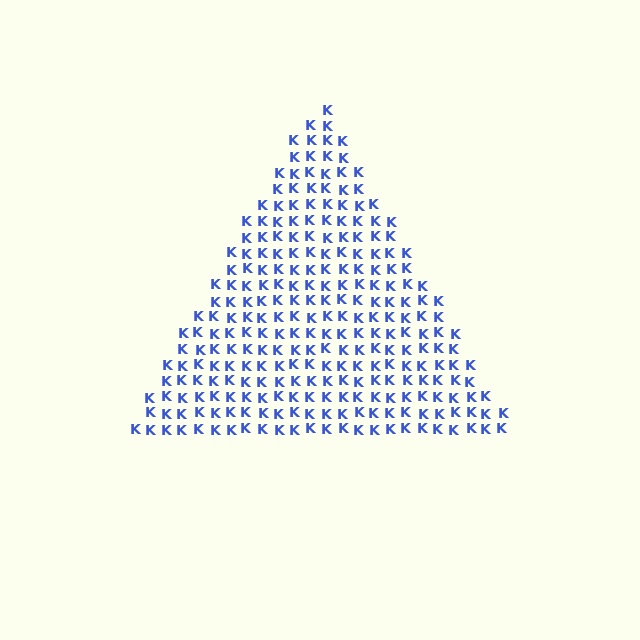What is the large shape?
The large shape is a triangle.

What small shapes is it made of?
It is made of small letter K's.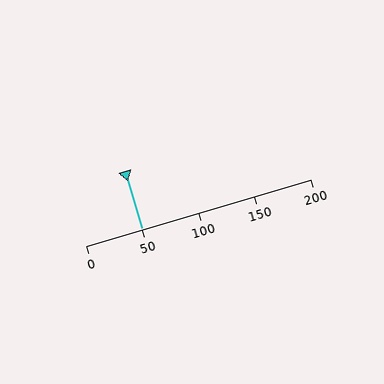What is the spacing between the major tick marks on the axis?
The major ticks are spaced 50 apart.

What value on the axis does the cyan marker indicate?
The marker indicates approximately 50.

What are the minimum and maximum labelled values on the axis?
The axis runs from 0 to 200.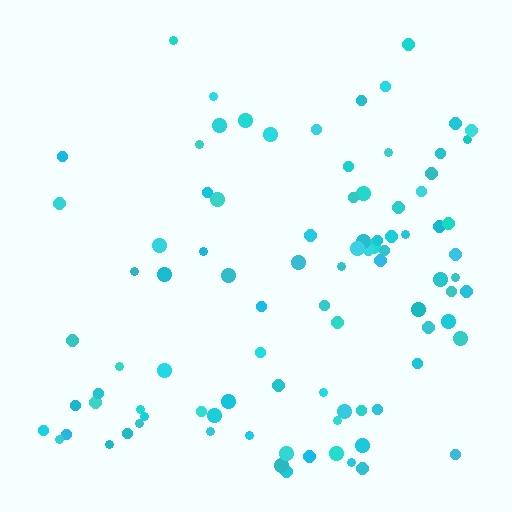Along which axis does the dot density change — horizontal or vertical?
Horizontal.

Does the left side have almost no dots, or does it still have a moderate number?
Still a moderate number, just noticeably fewer than the right.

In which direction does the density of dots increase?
From left to right, with the right side densest.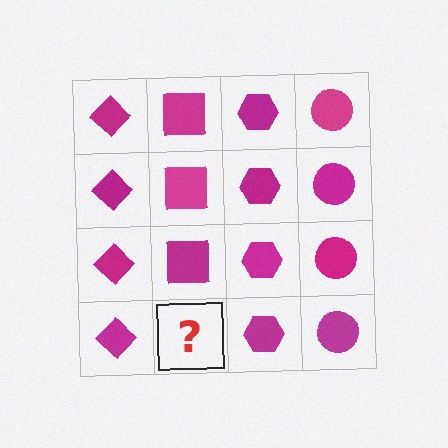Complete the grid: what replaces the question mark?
The question mark should be replaced with a magenta square.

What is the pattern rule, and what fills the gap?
The rule is that each column has a consistent shape. The gap should be filled with a magenta square.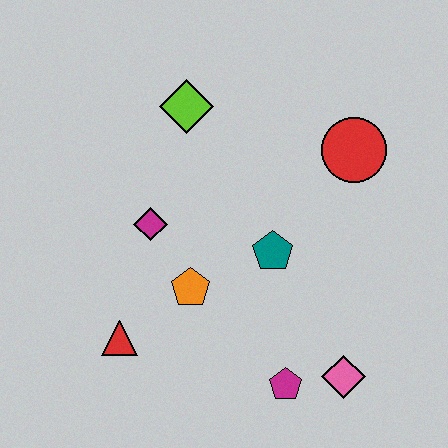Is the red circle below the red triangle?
No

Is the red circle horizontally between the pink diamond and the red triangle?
No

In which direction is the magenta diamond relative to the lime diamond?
The magenta diamond is below the lime diamond.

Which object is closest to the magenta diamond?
The orange pentagon is closest to the magenta diamond.